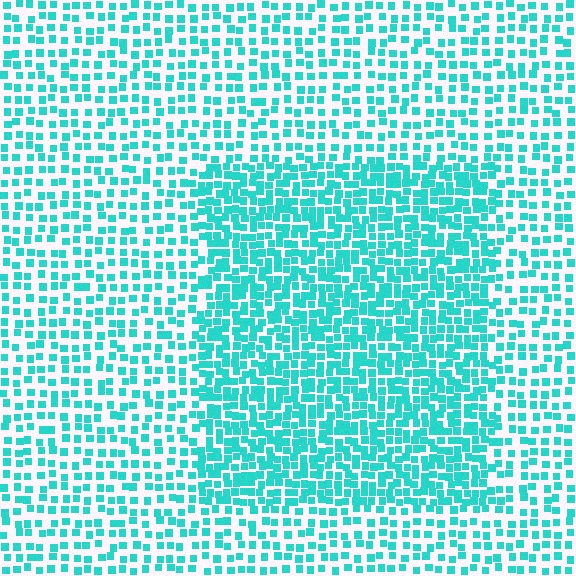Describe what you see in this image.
The image contains small cyan elements arranged at two different densities. A rectangle-shaped region is visible where the elements are more densely packed than the surrounding area.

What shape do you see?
I see a rectangle.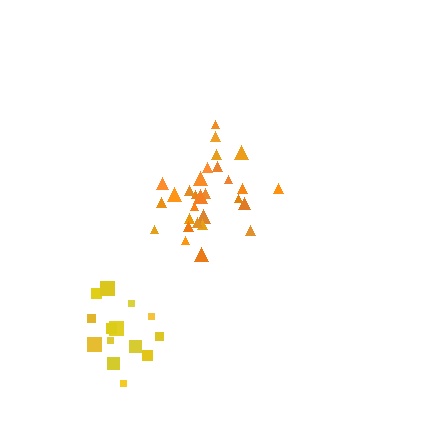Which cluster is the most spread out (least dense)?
Yellow.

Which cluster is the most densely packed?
Orange.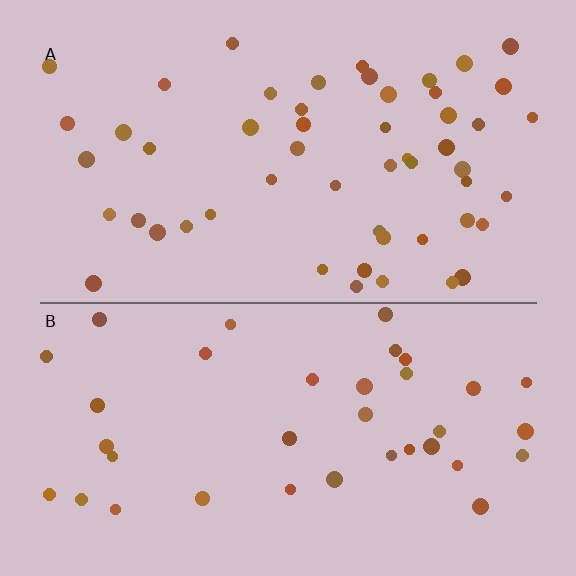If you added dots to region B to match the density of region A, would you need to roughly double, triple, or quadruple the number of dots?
Approximately double.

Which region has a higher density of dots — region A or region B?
A (the top).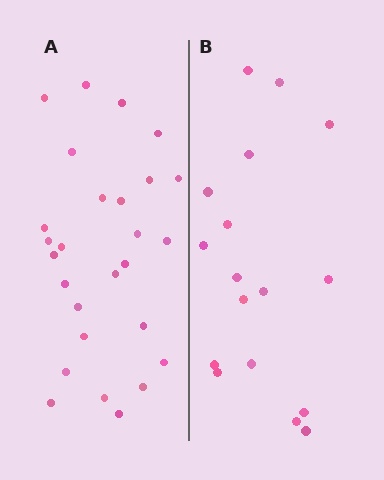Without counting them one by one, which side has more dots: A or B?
Region A (the left region) has more dots.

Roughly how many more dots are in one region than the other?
Region A has roughly 10 or so more dots than region B.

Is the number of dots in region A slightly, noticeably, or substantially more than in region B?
Region A has substantially more. The ratio is roughly 1.6 to 1.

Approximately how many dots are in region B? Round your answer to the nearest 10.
About 20 dots. (The exact count is 17, which rounds to 20.)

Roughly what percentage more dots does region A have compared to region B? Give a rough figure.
About 60% more.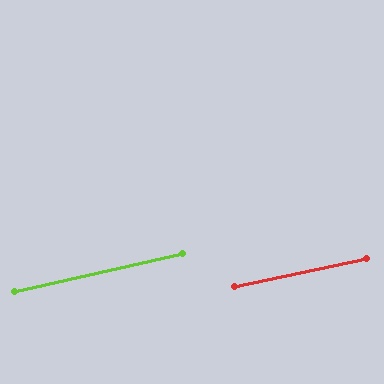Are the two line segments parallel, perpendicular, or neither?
Parallel — their directions differ by only 0.5°.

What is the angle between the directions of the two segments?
Approximately 1 degree.